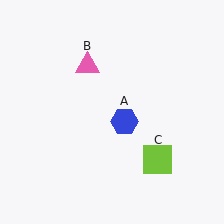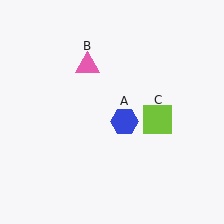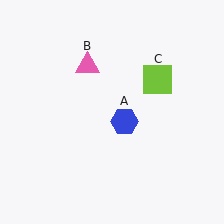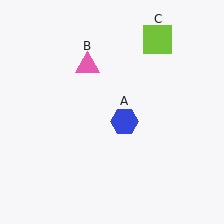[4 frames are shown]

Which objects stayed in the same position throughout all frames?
Blue hexagon (object A) and pink triangle (object B) remained stationary.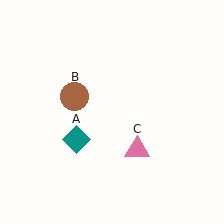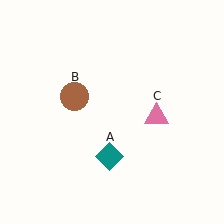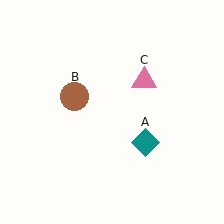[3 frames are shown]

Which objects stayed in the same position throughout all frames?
Brown circle (object B) remained stationary.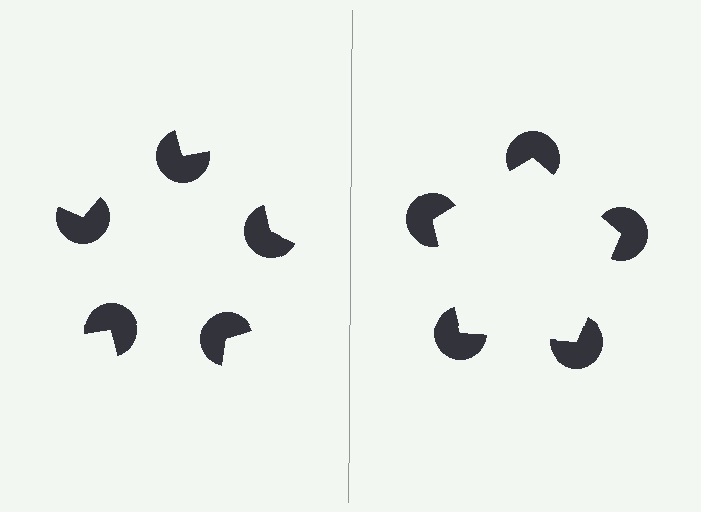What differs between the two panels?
The pac-man discs are positioned identically on both sides; only the wedge orientations differ. On the right they align to a pentagon; on the left they are misaligned.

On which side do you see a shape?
An illusory pentagon appears on the right side. On the left side the wedge cuts are rotated, so no coherent shape forms.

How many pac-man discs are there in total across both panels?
10 — 5 on each side.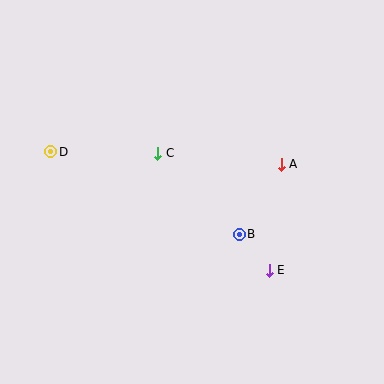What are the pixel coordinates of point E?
Point E is at (269, 270).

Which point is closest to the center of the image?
Point C at (158, 153) is closest to the center.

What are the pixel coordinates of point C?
Point C is at (158, 153).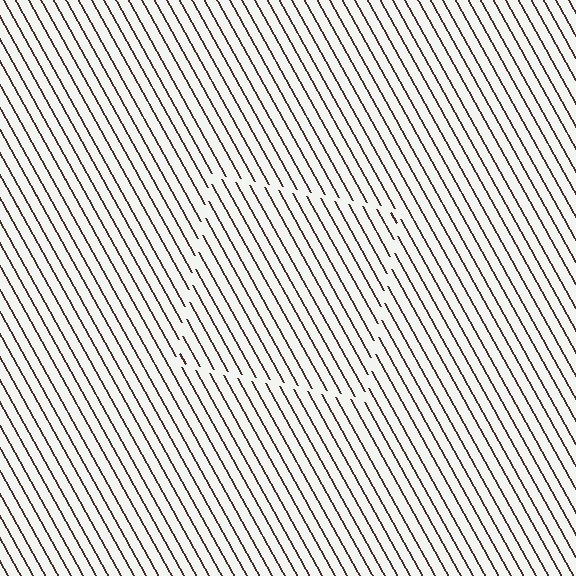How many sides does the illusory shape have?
4 sides — the line-ends trace a square.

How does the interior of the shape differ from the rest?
The interior of the shape contains the same grating, shifted by half a period — the contour is defined by the phase discontinuity where line-ends from the inner and outer gratings abut.